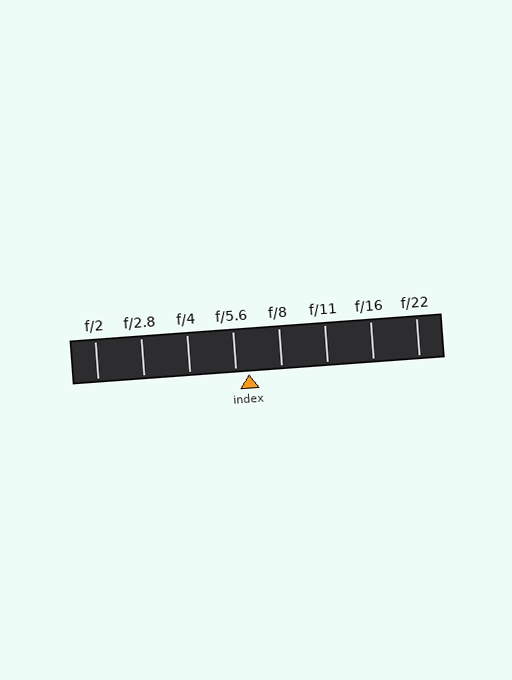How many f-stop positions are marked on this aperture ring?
There are 8 f-stop positions marked.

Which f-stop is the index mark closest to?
The index mark is closest to f/5.6.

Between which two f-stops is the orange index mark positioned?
The index mark is between f/5.6 and f/8.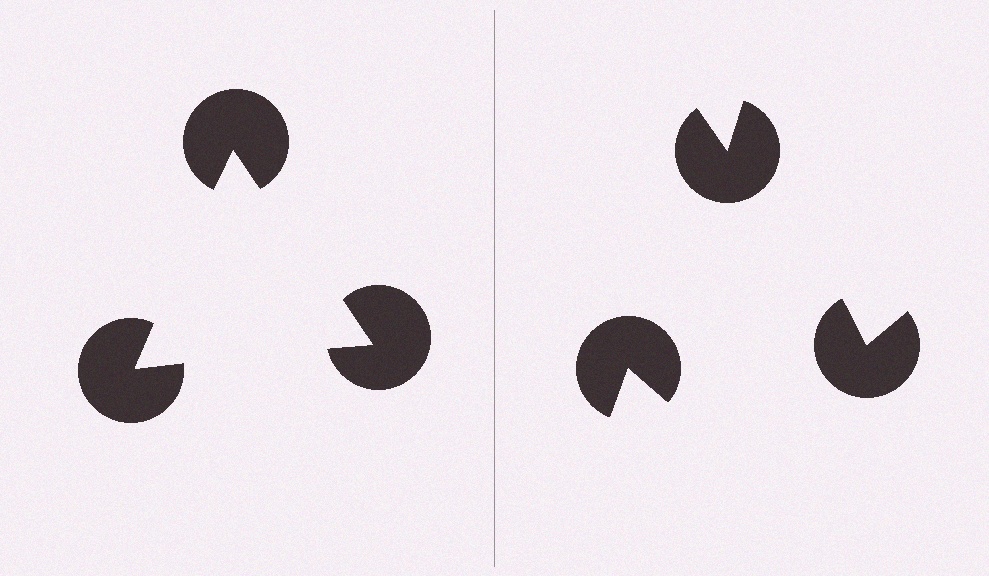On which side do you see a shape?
An illusory triangle appears on the left side. On the right side the wedge cuts are rotated, so no coherent shape forms.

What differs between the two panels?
The pac-man discs are positioned identically on both sides; only the wedge orientations differ. On the left they align to a triangle; on the right they are misaligned.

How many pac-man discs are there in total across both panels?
6 — 3 on each side.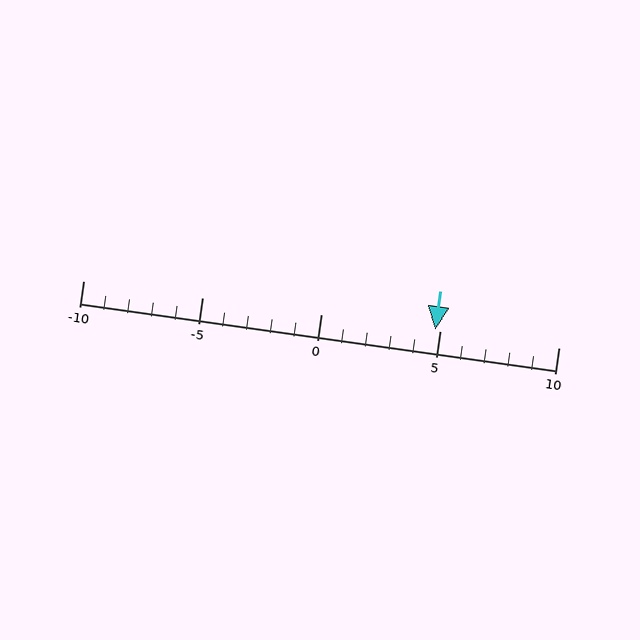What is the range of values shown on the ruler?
The ruler shows values from -10 to 10.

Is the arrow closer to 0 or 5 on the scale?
The arrow is closer to 5.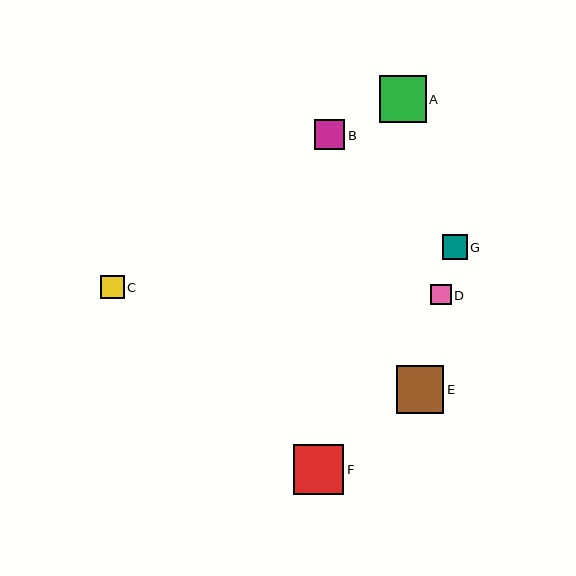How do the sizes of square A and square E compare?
Square A and square E are approximately the same size.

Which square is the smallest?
Square D is the smallest with a size of approximately 21 pixels.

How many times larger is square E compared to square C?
Square E is approximately 2.0 times the size of square C.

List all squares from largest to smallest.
From largest to smallest: F, A, E, B, G, C, D.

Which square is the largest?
Square F is the largest with a size of approximately 50 pixels.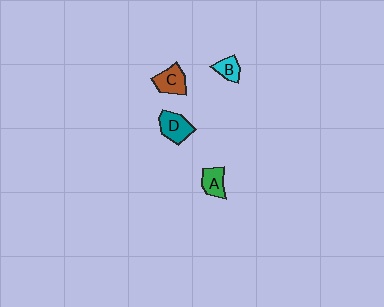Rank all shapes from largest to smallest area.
From largest to smallest: D (teal), C (brown), A (green), B (cyan).